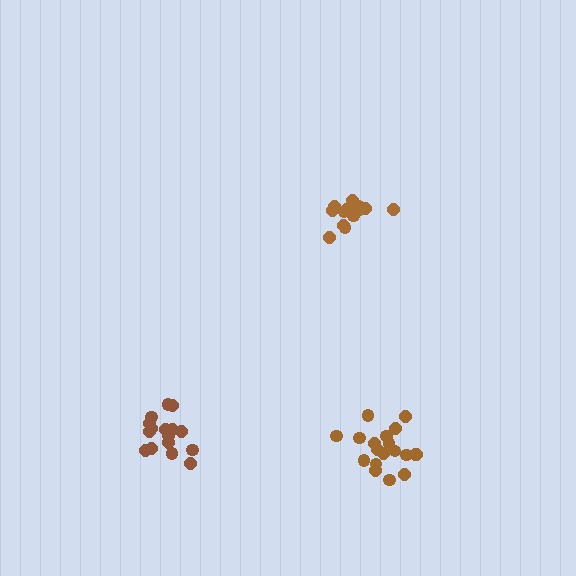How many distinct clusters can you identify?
There are 3 distinct clusters.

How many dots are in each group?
Group 1: 14 dots, Group 2: 16 dots, Group 3: 19 dots (49 total).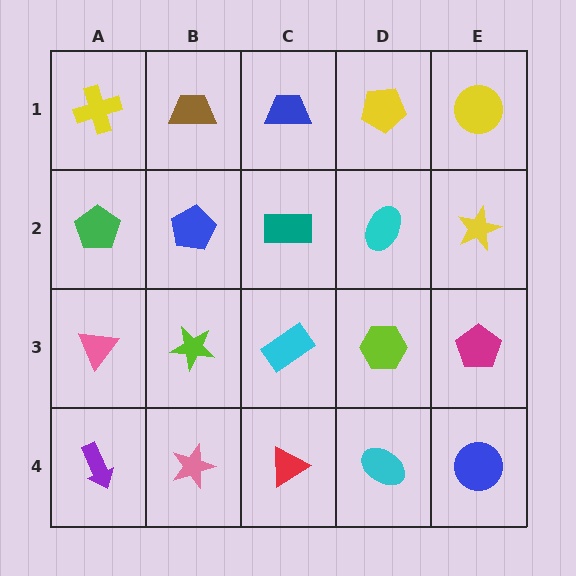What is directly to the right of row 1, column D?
A yellow circle.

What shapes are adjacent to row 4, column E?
A magenta pentagon (row 3, column E), a cyan ellipse (row 4, column D).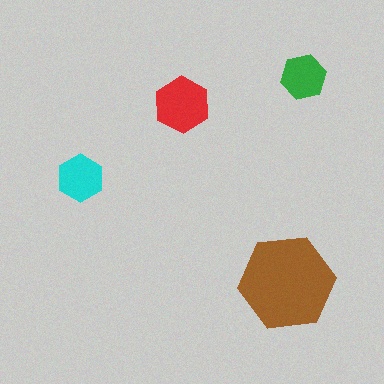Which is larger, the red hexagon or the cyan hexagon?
The red one.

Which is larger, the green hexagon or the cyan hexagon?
The cyan one.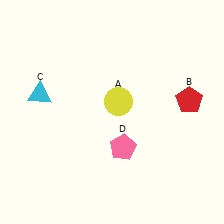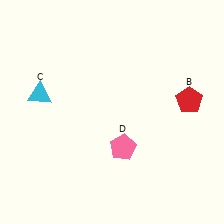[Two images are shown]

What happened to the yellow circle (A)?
The yellow circle (A) was removed in Image 2. It was in the top-right area of Image 1.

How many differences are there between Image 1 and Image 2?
There is 1 difference between the two images.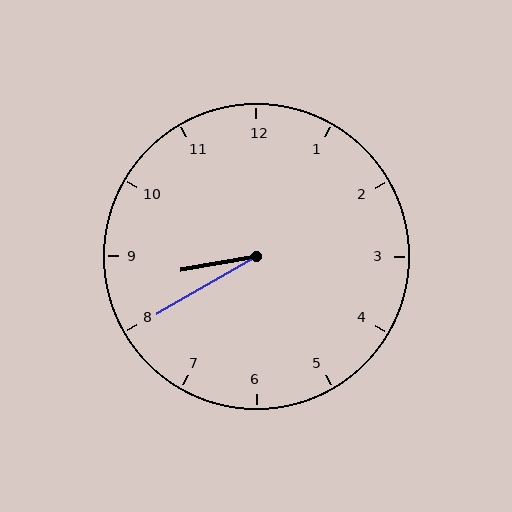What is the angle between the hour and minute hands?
Approximately 20 degrees.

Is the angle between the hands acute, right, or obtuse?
It is acute.